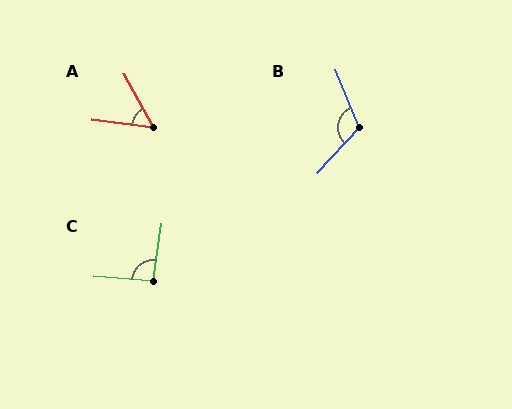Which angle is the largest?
B, at approximately 116 degrees.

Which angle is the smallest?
A, at approximately 54 degrees.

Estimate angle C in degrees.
Approximately 93 degrees.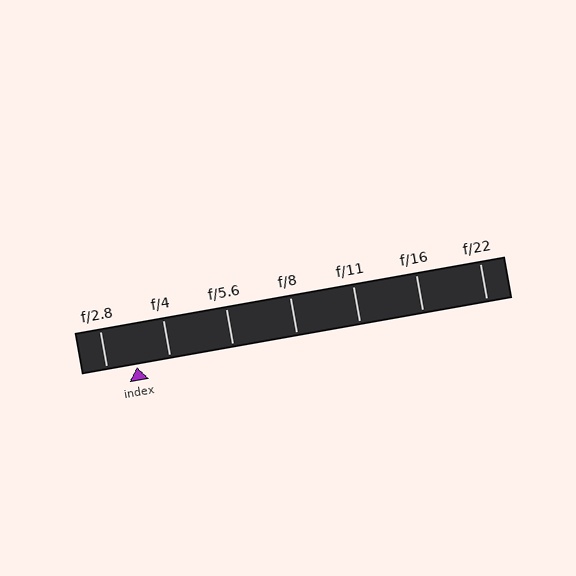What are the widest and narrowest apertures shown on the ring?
The widest aperture shown is f/2.8 and the narrowest is f/22.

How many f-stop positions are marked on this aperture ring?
There are 7 f-stop positions marked.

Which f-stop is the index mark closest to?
The index mark is closest to f/2.8.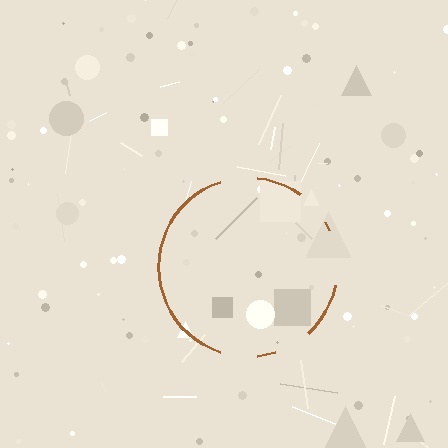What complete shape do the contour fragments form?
The contour fragments form a circle.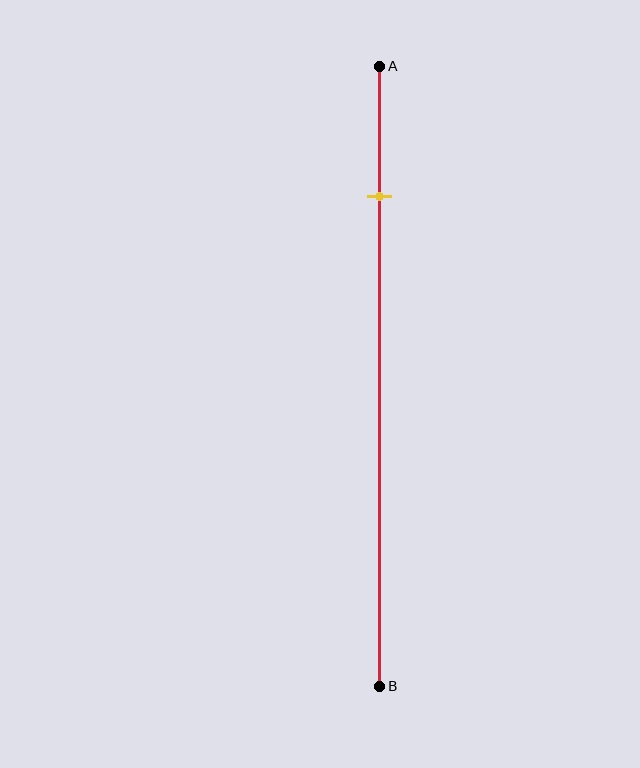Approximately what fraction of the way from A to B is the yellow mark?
The yellow mark is approximately 20% of the way from A to B.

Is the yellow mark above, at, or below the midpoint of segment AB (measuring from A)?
The yellow mark is above the midpoint of segment AB.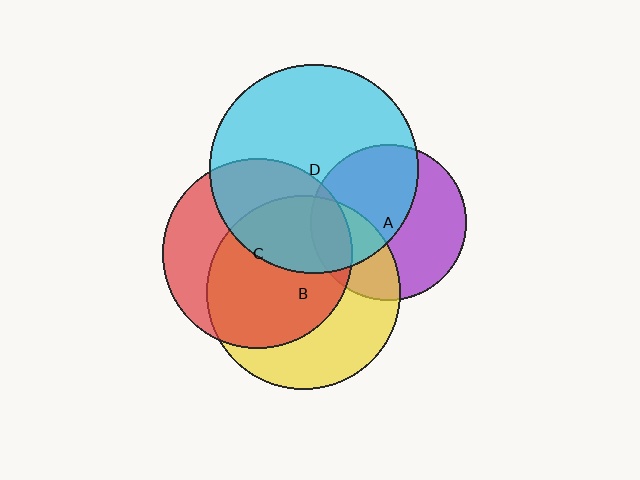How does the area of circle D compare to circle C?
Approximately 1.2 times.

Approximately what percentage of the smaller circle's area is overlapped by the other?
Approximately 50%.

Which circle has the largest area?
Circle D (cyan).